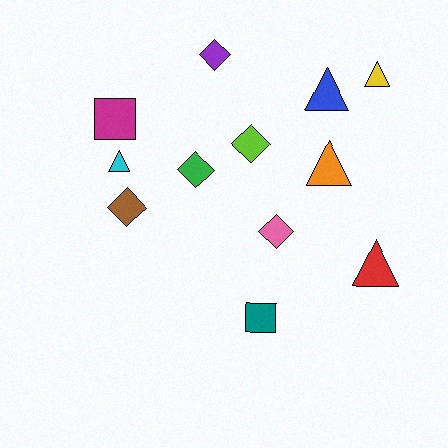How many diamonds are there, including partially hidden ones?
There are 5 diamonds.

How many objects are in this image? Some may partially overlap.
There are 12 objects.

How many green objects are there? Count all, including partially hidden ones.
There is 1 green object.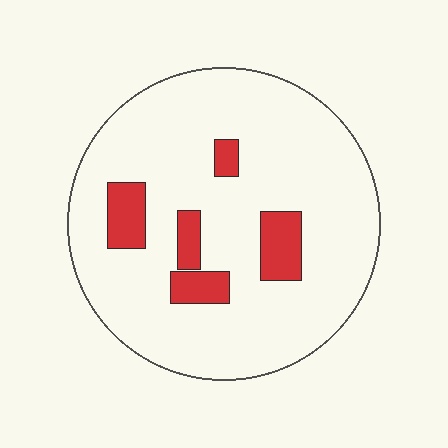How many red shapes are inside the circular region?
5.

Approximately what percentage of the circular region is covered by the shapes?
Approximately 15%.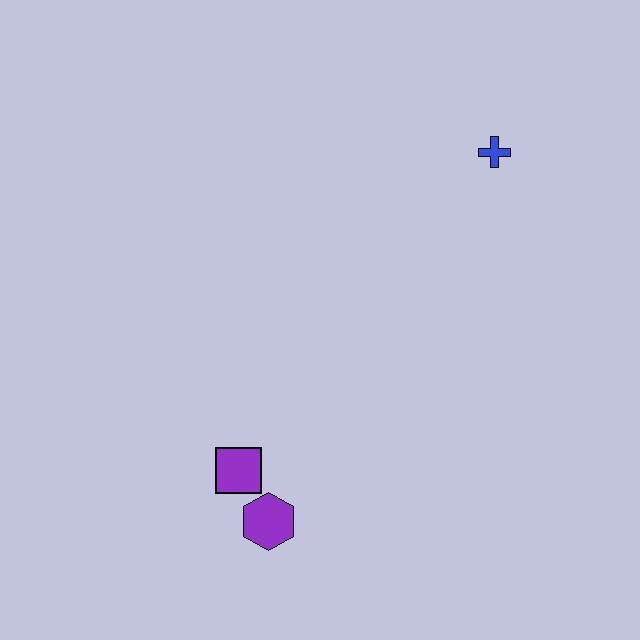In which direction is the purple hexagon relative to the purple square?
The purple hexagon is below the purple square.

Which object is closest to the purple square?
The purple hexagon is closest to the purple square.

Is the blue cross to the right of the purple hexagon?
Yes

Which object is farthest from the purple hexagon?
The blue cross is farthest from the purple hexagon.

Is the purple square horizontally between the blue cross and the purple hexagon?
No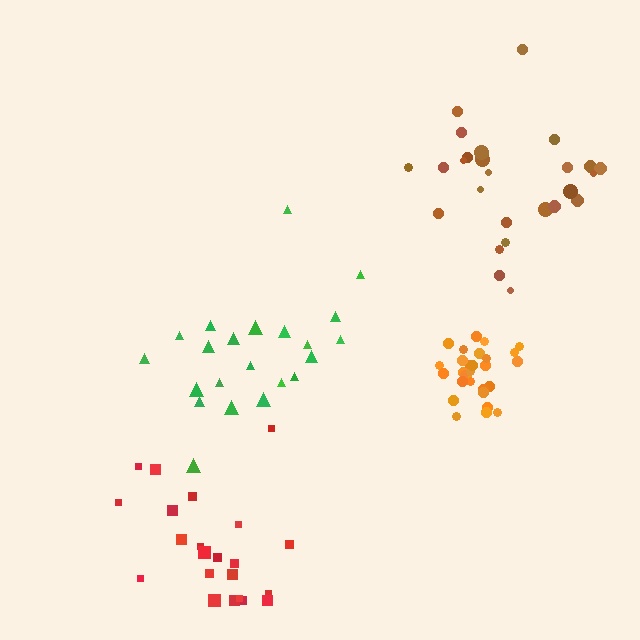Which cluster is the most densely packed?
Orange.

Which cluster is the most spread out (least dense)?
Green.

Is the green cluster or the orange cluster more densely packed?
Orange.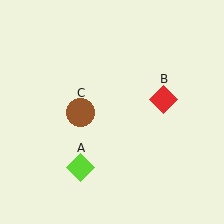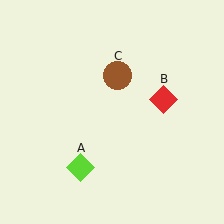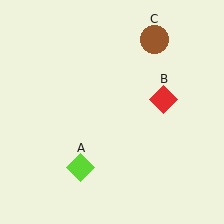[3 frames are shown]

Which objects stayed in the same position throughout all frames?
Lime diamond (object A) and red diamond (object B) remained stationary.